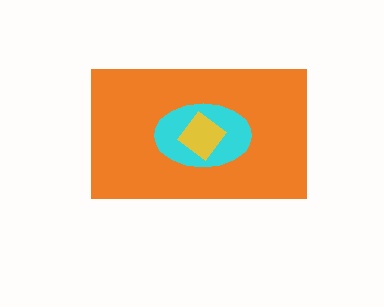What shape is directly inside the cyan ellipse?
The yellow diamond.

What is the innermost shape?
The yellow diamond.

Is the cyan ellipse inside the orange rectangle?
Yes.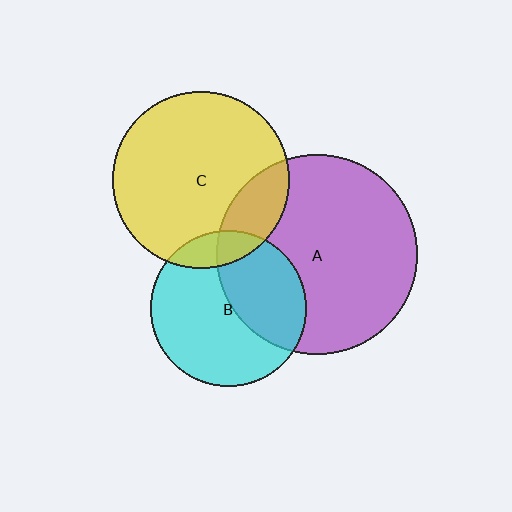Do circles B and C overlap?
Yes.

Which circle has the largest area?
Circle A (purple).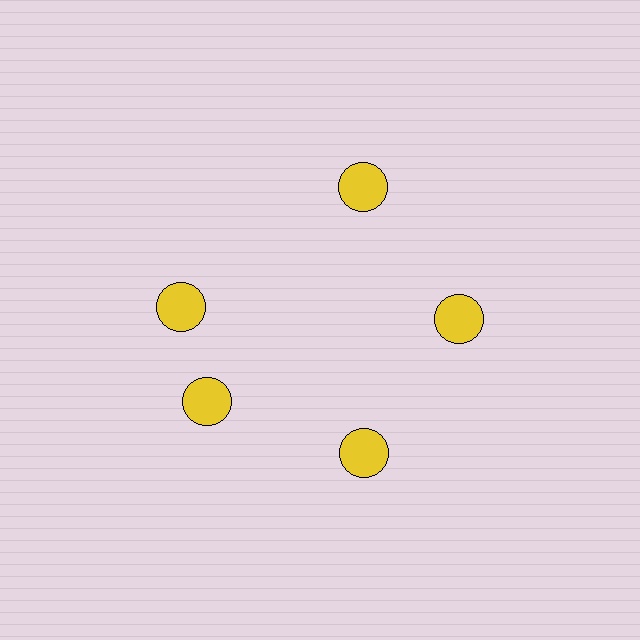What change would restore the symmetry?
The symmetry would be restored by rotating it back into even spacing with its neighbors so that all 5 circles sit at equal angles and equal distance from the center.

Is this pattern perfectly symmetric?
No. The 5 yellow circles are arranged in a ring, but one element near the 10 o'clock position is rotated out of alignment along the ring, breaking the 5-fold rotational symmetry.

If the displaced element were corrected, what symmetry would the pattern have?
It would have 5-fold rotational symmetry — the pattern would map onto itself every 72 degrees.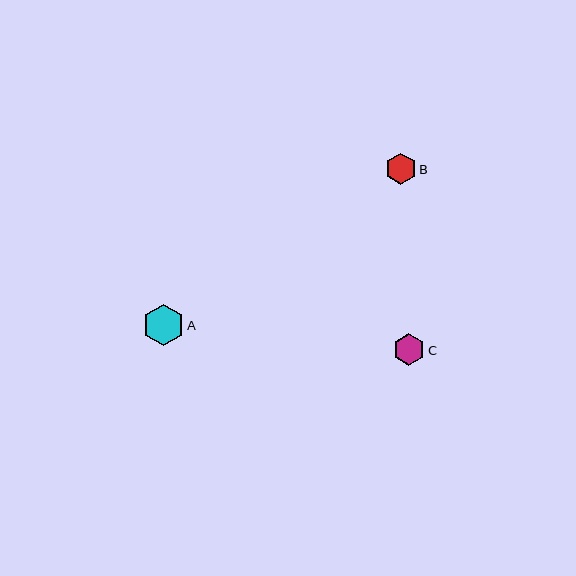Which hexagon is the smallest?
Hexagon B is the smallest with a size of approximately 31 pixels.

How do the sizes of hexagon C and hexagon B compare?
Hexagon C and hexagon B are approximately the same size.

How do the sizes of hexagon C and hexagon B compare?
Hexagon C and hexagon B are approximately the same size.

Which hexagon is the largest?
Hexagon A is the largest with a size of approximately 41 pixels.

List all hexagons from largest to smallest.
From largest to smallest: A, C, B.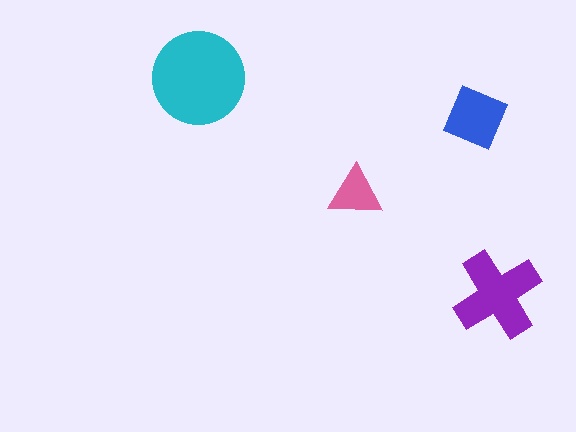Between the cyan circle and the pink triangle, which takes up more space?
The cyan circle.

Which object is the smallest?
The pink triangle.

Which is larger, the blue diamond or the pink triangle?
The blue diamond.